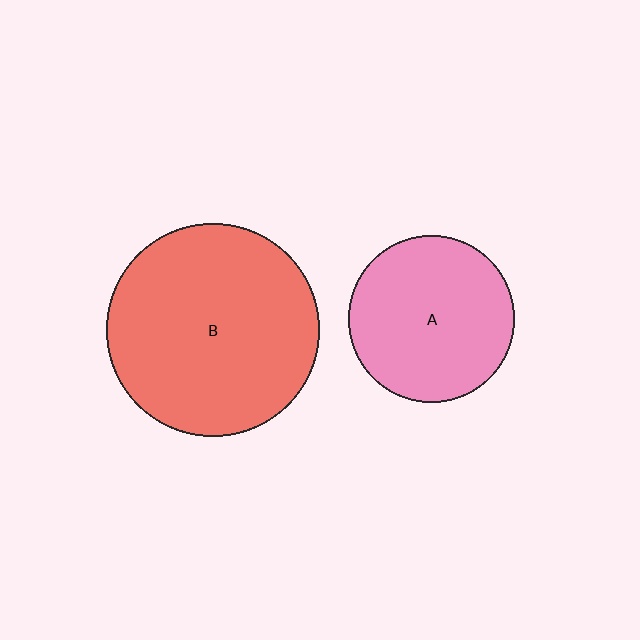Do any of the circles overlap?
No, none of the circles overlap.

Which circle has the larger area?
Circle B (red).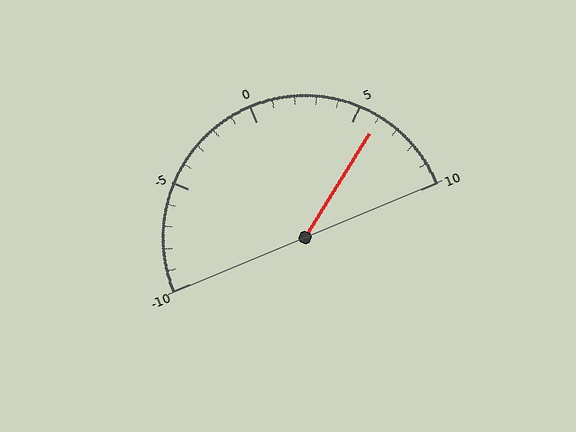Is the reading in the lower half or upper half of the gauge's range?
The reading is in the upper half of the range (-10 to 10).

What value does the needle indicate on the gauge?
The needle indicates approximately 6.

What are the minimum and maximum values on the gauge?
The gauge ranges from -10 to 10.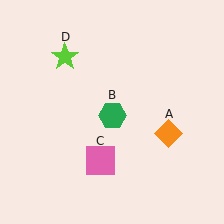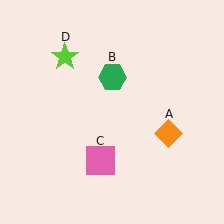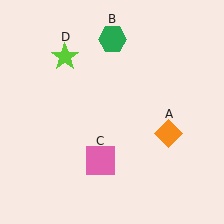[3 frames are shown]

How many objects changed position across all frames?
1 object changed position: green hexagon (object B).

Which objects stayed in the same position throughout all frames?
Orange diamond (object A) and pink square (object C) and lime star (object D) remained stationary.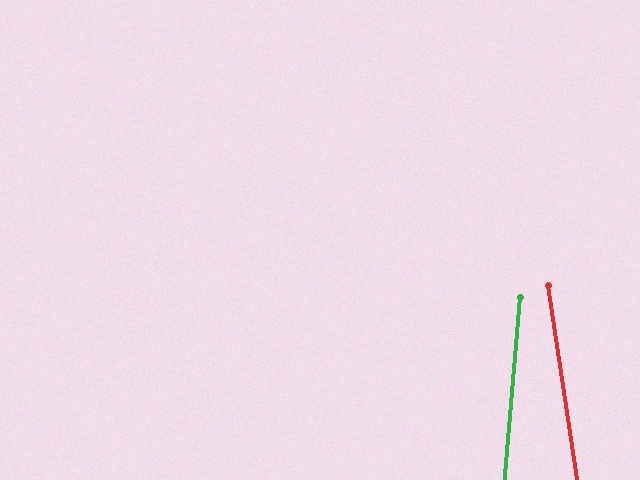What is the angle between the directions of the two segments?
Approximately 13 degrees.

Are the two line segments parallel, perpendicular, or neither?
Neither parallel nor perpendicular — they differ by about 13°.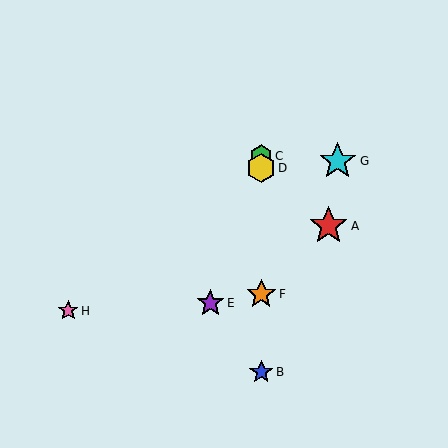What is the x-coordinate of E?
Object E is at x≈210.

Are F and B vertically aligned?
Yes, both are at x≈261.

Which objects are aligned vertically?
Objects B, C, D, F are aligned vertically.